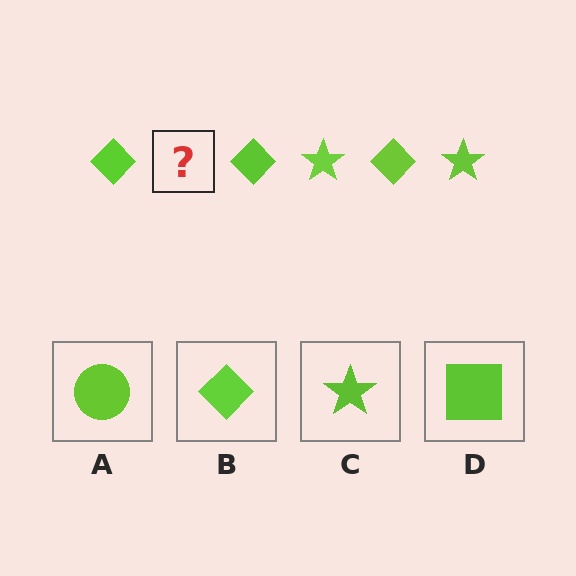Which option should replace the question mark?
Option C.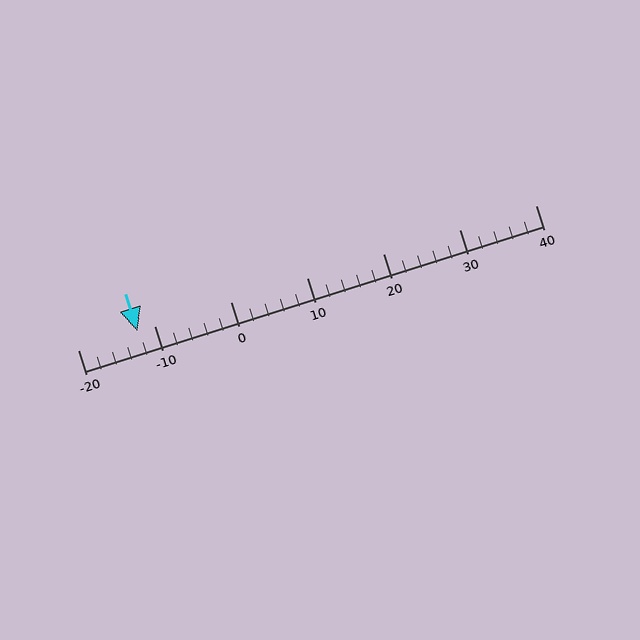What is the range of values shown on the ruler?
The ruler shows values from -20 to 40.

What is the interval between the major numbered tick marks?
The major tick marks are spaced 10 units apart.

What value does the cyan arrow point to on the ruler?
The cyan arrow points to approximately -12.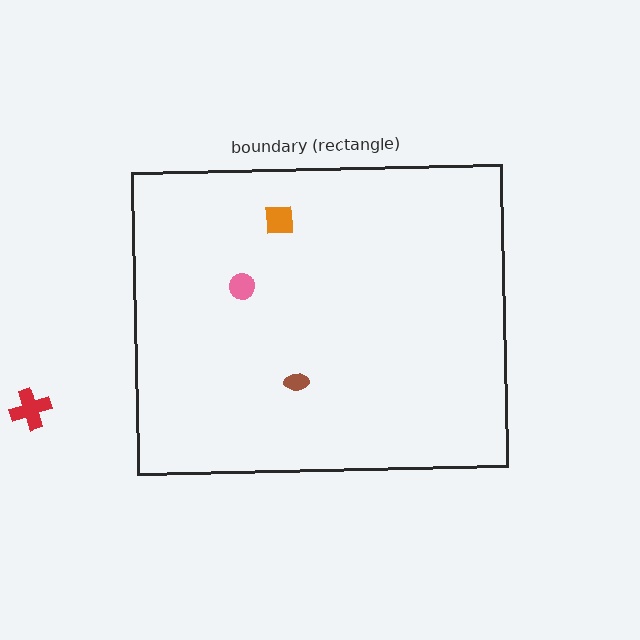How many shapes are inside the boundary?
3 inside, 1 outside.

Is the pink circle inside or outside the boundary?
Inside.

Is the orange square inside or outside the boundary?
Inside.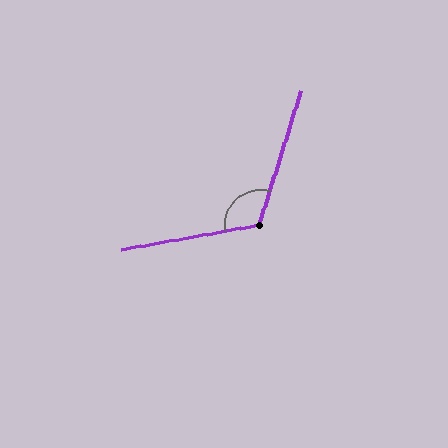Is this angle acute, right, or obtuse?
It is obtuse.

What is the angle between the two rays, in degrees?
Approximately 118 degrees.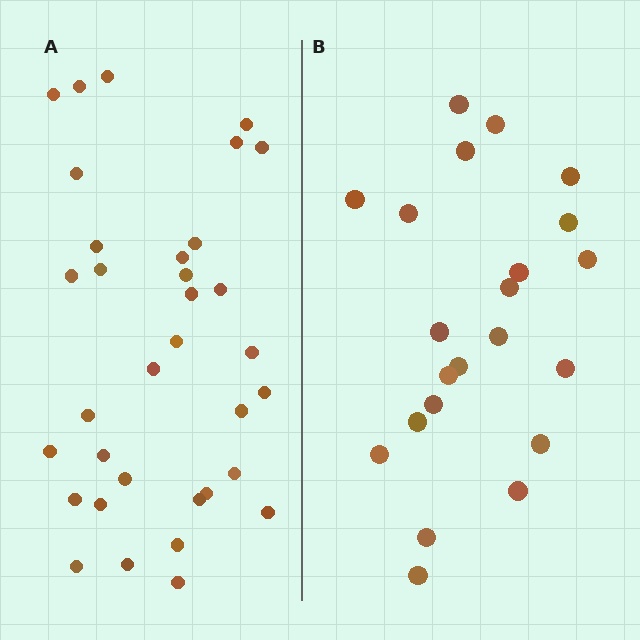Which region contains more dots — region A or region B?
Region A (the left region) has more dots.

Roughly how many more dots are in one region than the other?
Region A has roughly 12 or so more dots than region B.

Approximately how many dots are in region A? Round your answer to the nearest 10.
About 30 dots. (The exact count is 34, which rounds to 30.)